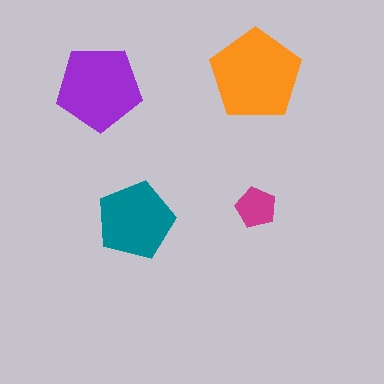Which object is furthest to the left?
The purple pentagon is leftmost.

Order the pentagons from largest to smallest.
the orange one, the purple one, the teal one, the magenta one.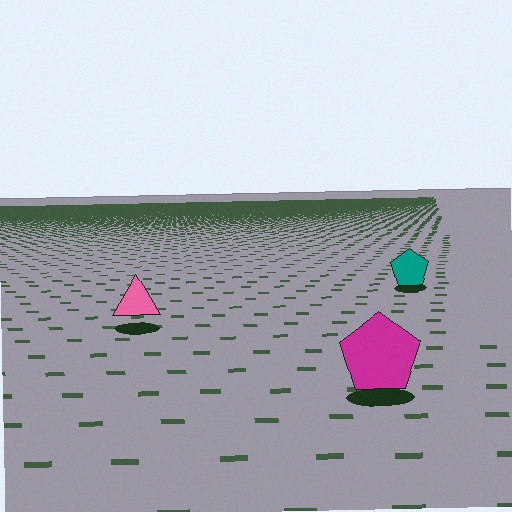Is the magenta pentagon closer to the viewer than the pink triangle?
Yes. The magenta pentagon is closer — you can tell from the texture gradient: the ground texture is coarser near it.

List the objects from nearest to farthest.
From nearest to farthest: the magenta pentagon, the pink triangle, the teal pentagon.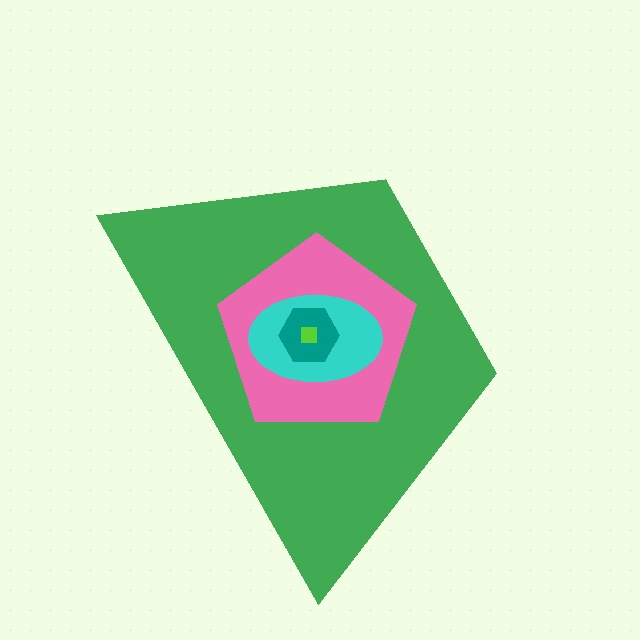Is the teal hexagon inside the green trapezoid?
Yes.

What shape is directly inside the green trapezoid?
The pink pentagon.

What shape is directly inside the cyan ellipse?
The teal hexagon.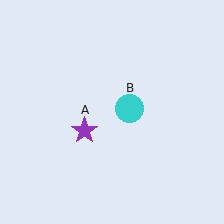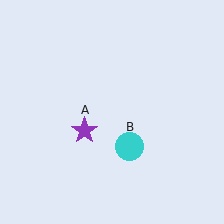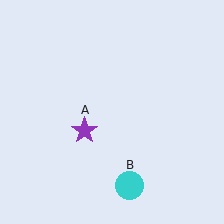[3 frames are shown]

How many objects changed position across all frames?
1 object changed position: cyan circle (object B).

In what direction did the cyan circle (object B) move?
The cyan circle (object B) moved down.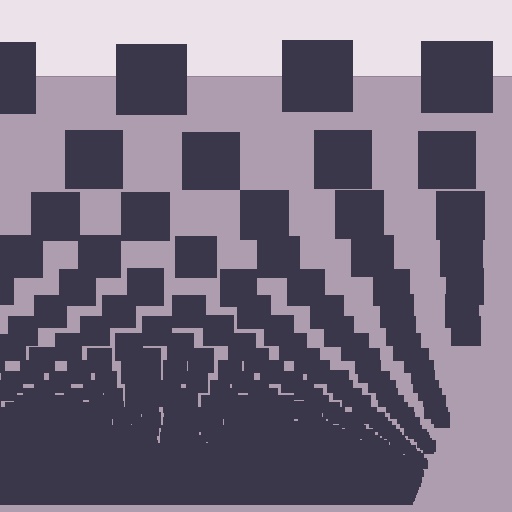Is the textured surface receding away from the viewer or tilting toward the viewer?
The surface appears to tilt toward the viewer. Texture elements get larger and sparser toward the top.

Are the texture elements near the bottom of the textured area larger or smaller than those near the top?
Smaller. The gradient is inverted — elements near the bottom are smaller and denser.